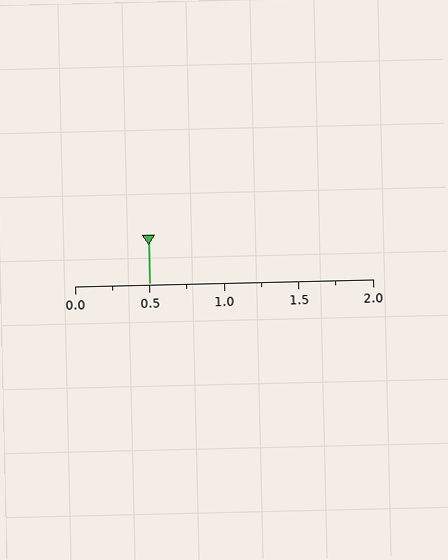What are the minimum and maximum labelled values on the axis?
The axis runs from 0.0 to 2.0.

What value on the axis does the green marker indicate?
The marker indicates approximately 0.5.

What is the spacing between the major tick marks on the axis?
The major ticks are spaced 0.5 apart.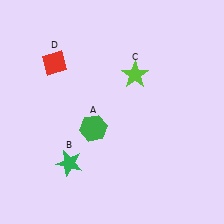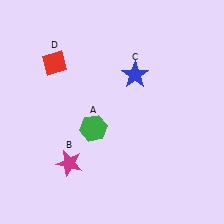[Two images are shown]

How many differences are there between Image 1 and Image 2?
There are 2 differences between the two images.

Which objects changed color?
B changed from green to magenta. C changed from lime to blue.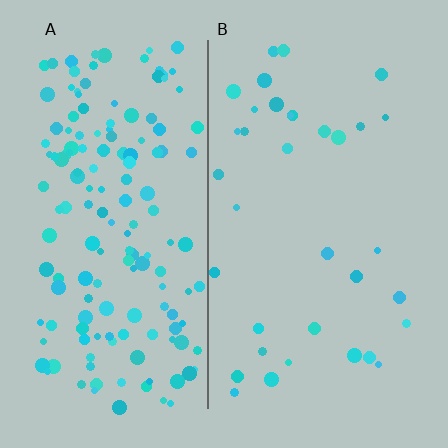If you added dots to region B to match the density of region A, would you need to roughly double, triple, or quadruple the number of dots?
Approximately quadruple.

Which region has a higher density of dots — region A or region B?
A (the left).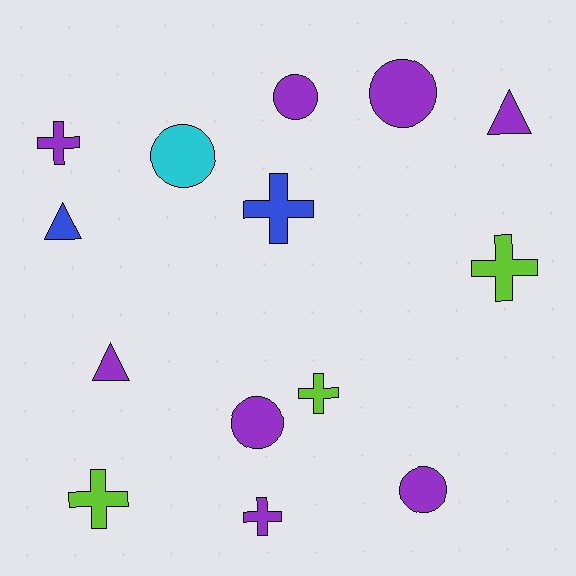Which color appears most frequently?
Purple, with 8 objects.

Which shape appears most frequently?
Cross, with 6 objects.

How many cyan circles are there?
There is 1 cyan circle.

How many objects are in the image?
There are 14 objects.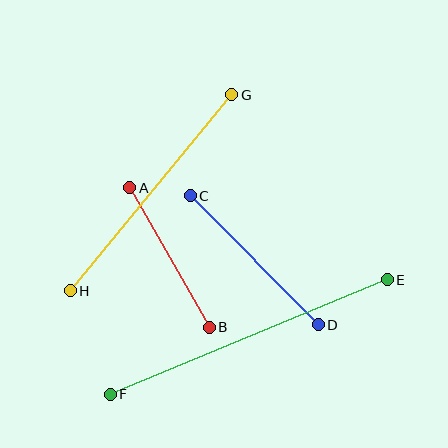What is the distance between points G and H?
The distance is approximately 254 pixels.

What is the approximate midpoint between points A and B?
The midpoint is at approximately (169, 257) pixels.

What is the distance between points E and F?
The distance is approximately 299 pixels.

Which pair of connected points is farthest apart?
Points E and F are farthest apart.